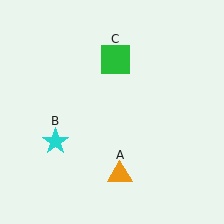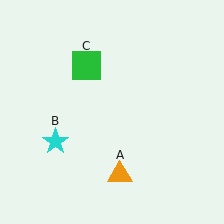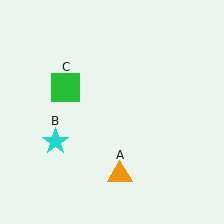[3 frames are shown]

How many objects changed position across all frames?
1 object changed position: green square (object C).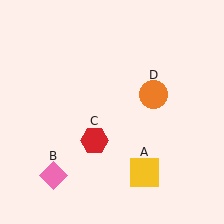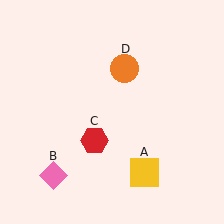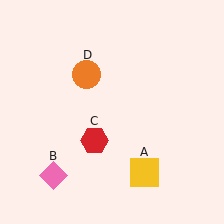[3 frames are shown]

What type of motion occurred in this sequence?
The orange circle (object D) rotated counterclockwise around the center of the scene.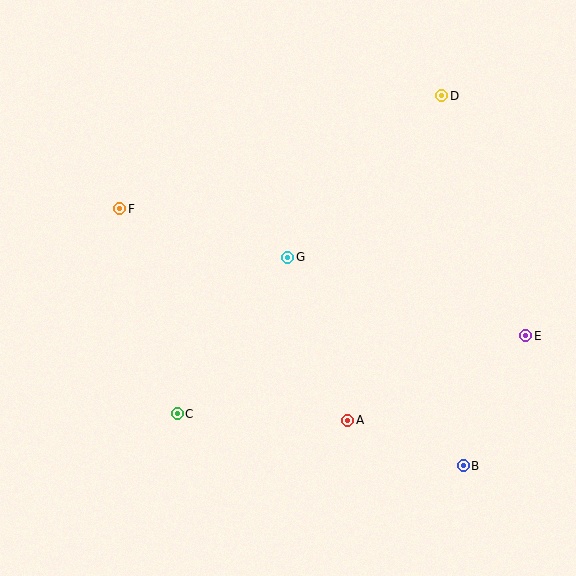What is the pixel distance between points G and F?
The distance between G and F is 175 pixels.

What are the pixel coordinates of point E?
Point E is at (526, 336).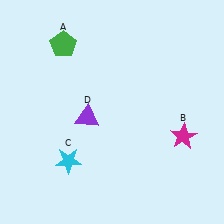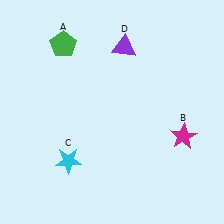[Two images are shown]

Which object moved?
The purple triangle (D) moved up.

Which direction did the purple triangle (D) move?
The purple triangle (D) moved up.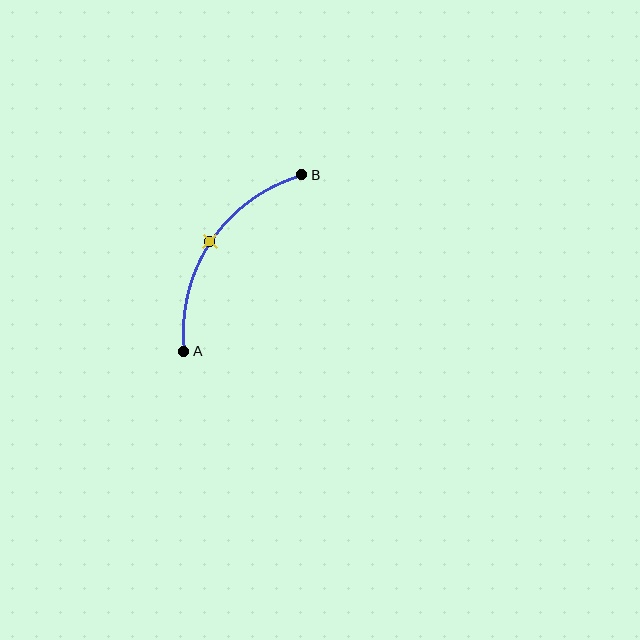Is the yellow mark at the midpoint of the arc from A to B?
Yes. The yellow mark lies on the arc at equal arc-length from both A and B — it is the arc midpoint.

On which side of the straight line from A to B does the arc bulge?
The arc bulges above and to the left of the straight line connecting A and B.